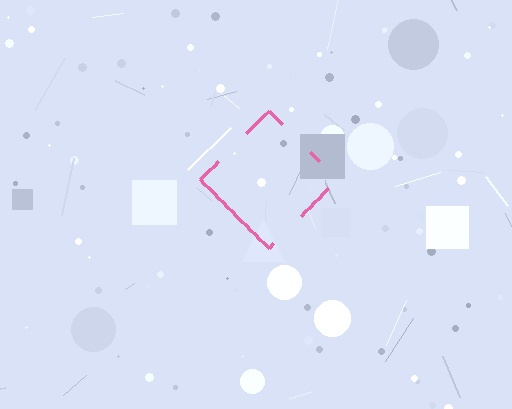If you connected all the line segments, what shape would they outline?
They would outline a diamond.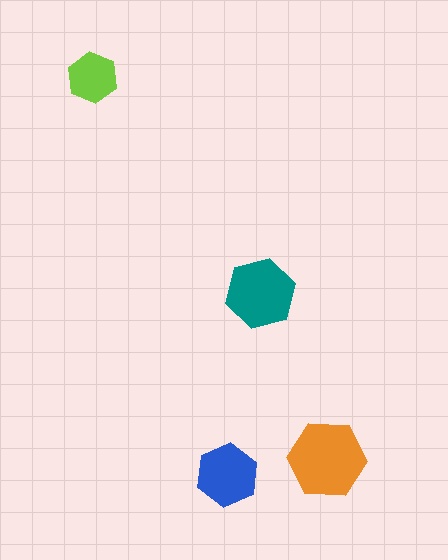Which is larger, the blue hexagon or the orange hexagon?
The orange one.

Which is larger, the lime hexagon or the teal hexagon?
The teal one.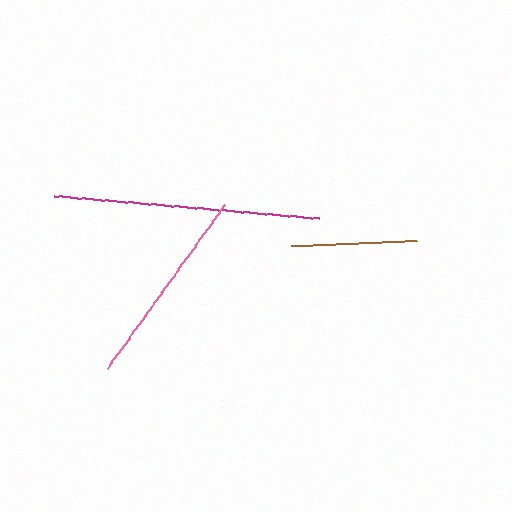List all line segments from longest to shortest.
From longest to shortest: magenta, pink, brown.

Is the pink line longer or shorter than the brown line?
The pink line is longer than the brown line.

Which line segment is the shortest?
The brown line is the shortest at approximately 126 pixels.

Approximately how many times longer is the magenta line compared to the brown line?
The magenta line is approximately 2.1 times the length of the brown line.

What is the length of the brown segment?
The brown segment is approximately 126 pixels long.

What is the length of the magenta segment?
The magenta segment is approximately 267 pixels long.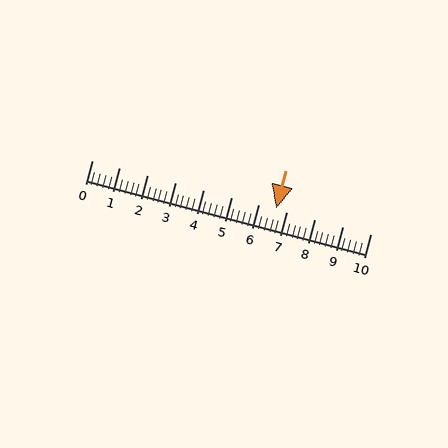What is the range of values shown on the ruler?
The ruler shows values from 0 to 10.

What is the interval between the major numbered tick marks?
The major tick marks are spaced 1 units apart.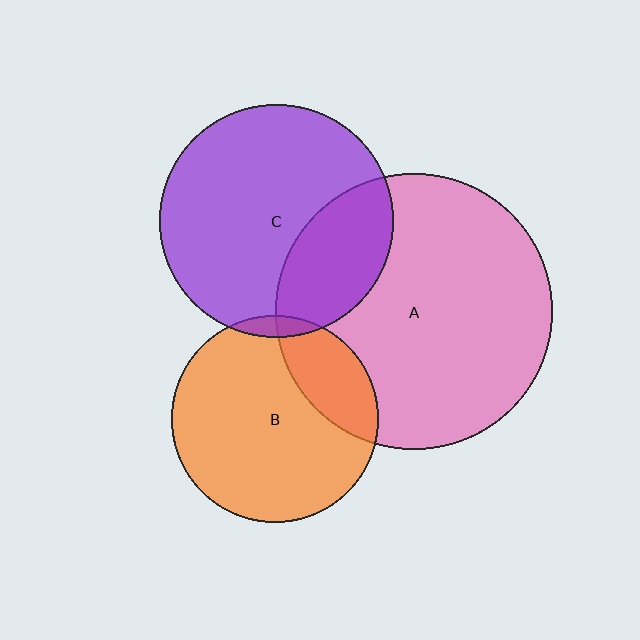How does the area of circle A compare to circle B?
Approximately 1.8 times.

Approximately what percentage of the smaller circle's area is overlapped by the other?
Approximately 30%.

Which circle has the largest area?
Circle A (pink).